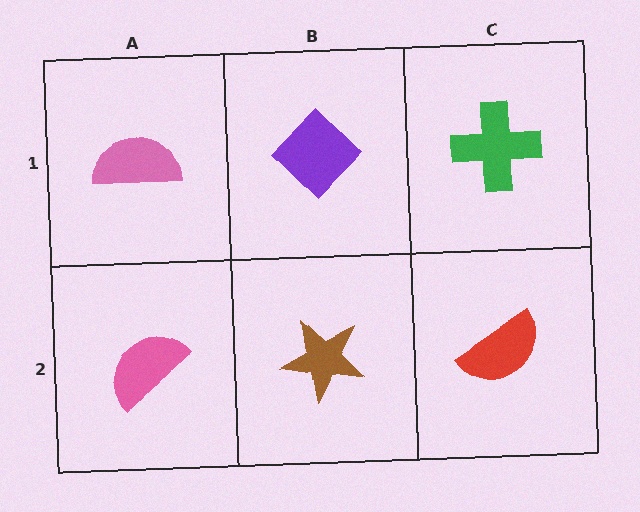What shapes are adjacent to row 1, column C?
A red semicircle (row 2, column C), a purple diamond (row 1, column B).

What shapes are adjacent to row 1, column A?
A pink semicircle (row 2, column A), a purple diamond (row 1, column B).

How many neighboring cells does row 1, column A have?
2.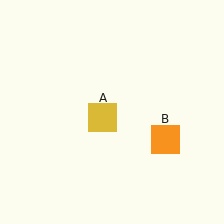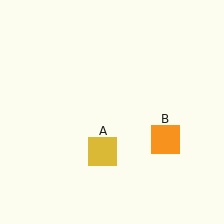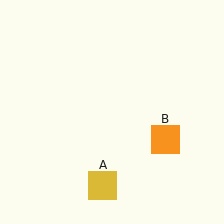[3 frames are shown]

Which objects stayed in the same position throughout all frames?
Orange square (object B) remained stationary.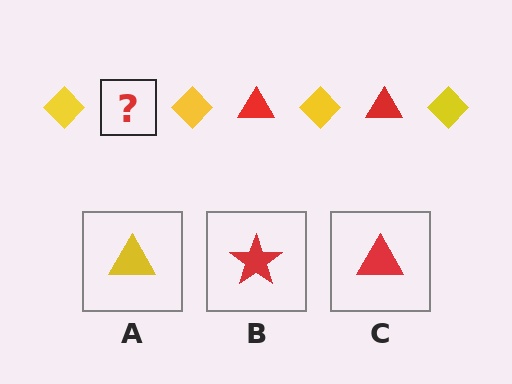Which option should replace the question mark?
Option C.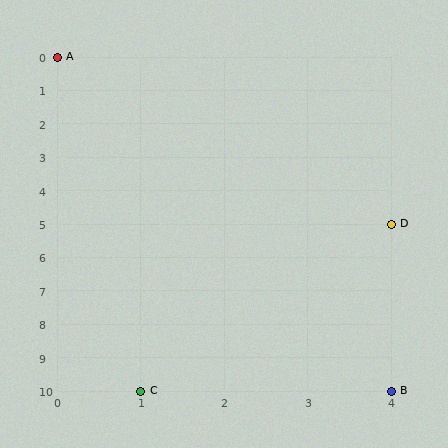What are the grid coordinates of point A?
Point A is at grid coordinates (0, 0).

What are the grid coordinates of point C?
Point C is at grid coordinates (1, 10).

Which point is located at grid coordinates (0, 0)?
Point A is at (0, 0).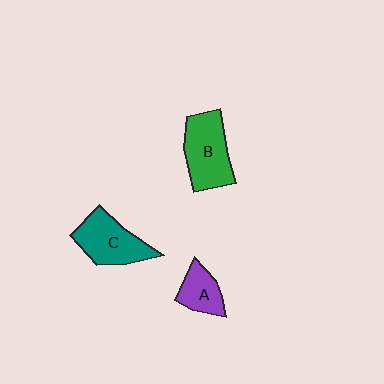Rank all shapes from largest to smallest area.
From largest to smallest: B (green), C (teal), A (purple).